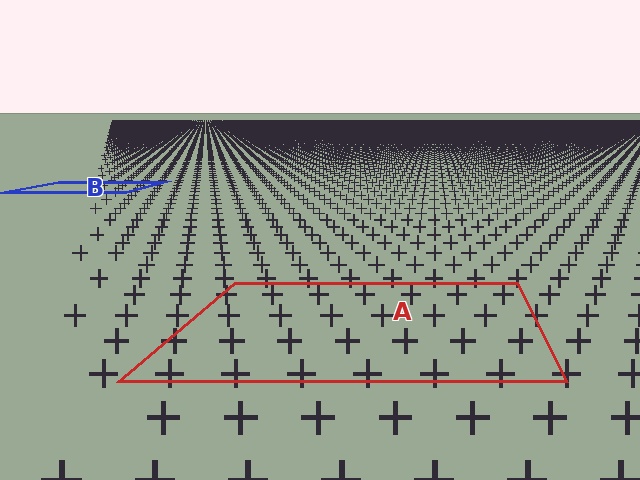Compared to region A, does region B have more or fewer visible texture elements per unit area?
Region B has more texture elements per unit area — they are packed more densely because it is farther away.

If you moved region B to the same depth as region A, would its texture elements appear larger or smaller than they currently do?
They would appear larger. At a closer depth, the same texture elements are projected at a bigger on-screen size.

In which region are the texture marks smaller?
The texture marks are smaller in region B, because it is farther away.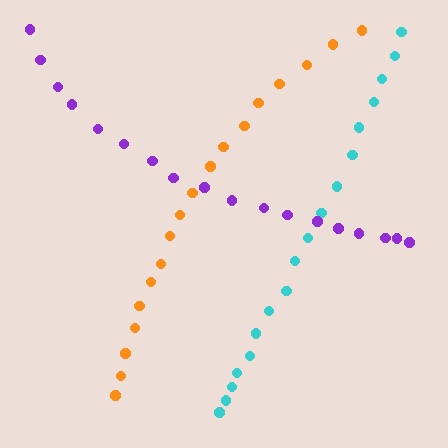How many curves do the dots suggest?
There are 3 distinct paths.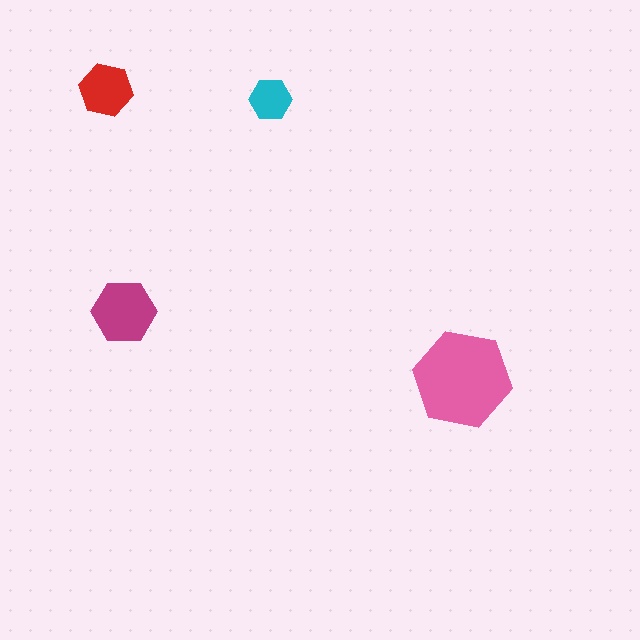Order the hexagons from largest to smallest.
the pink one, the magenta one, the red one, the cyan one.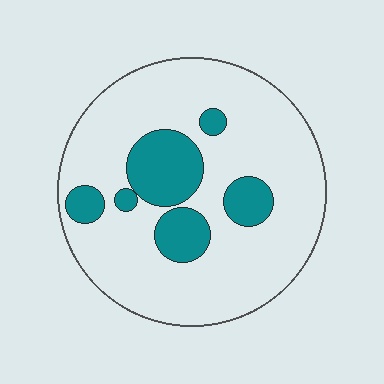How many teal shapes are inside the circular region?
6.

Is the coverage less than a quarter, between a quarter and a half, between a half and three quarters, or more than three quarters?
Less than a quarter.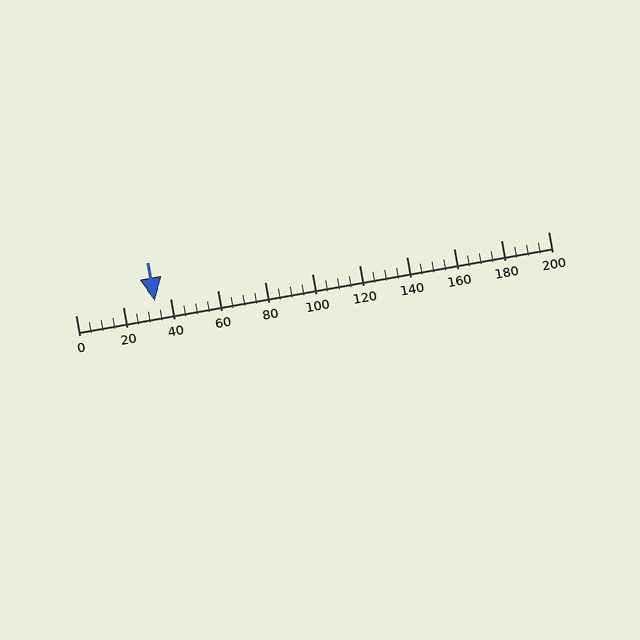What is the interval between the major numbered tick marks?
The major tick marks are spaced 20 units apart.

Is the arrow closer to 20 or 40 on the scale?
The arrow is closer to 40.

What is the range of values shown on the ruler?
The ruler shows values from 0 to 200.